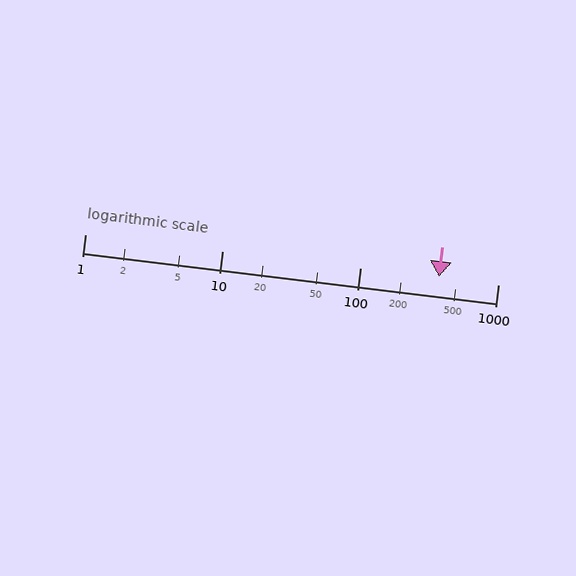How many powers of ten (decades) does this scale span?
The scale spans 3 decades, from 1 to 1000.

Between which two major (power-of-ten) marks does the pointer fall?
The pointer is between 100 and 1000.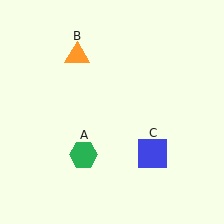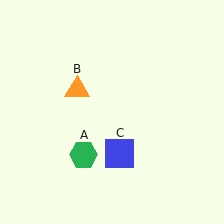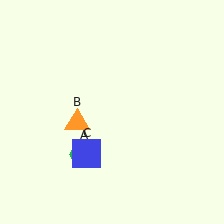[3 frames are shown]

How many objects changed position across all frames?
2 objects changed position: orange triangle (object B), blue square (object C).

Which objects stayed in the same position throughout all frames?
Green hexagon (object A) remained stationary.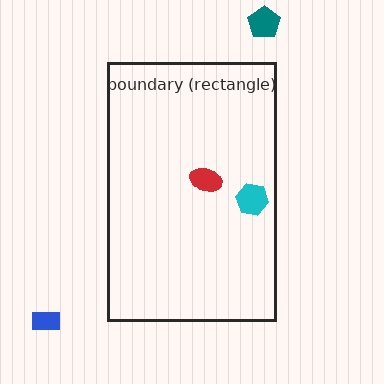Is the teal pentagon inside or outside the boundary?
Outside.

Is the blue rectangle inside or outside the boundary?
Outside.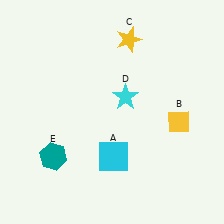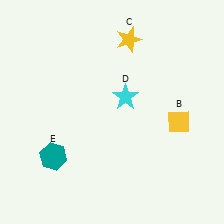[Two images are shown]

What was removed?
The cyan square (A) was removed in Image 2.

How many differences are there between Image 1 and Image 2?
There is 1 difference between the two images.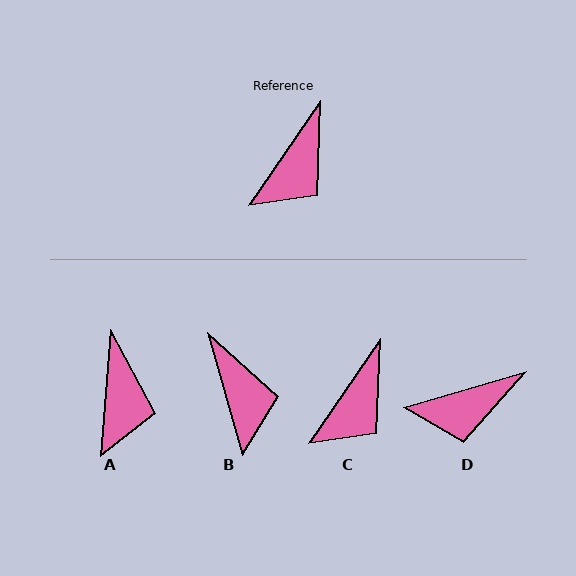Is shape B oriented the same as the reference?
No, it is off by about 50 degrees.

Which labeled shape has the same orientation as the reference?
C.